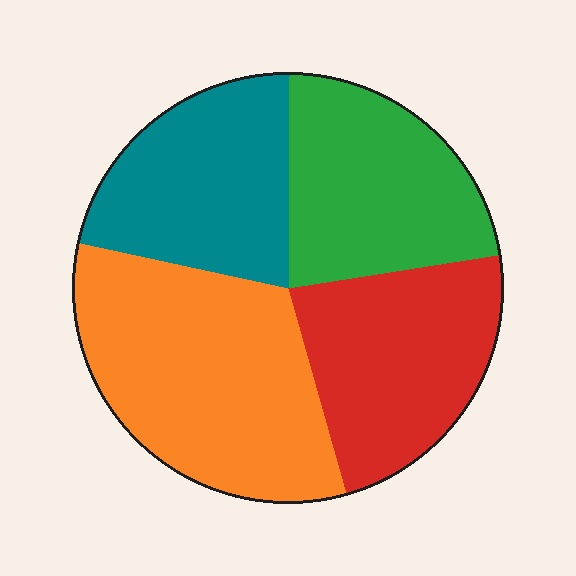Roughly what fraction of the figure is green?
Green covers about 20% of the figure.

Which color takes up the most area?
Orange, at roughly 35%.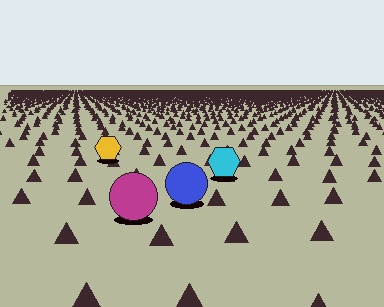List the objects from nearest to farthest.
From nearest to farthest: the magenta circle, the blue circle, the cyan hexagon, the yellow hexagon.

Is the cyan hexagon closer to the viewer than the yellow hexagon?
Yes. The cyan hexagon is closer — you can tell from the texture gradient: the ground texture is coarser near it.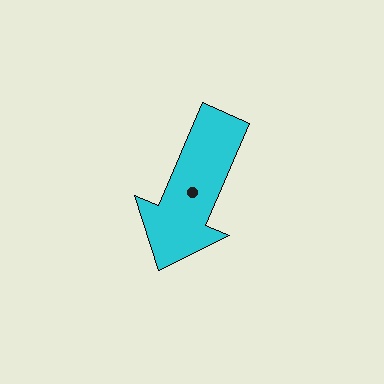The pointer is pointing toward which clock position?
Roughly 7 o'clock.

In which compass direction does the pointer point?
Southwest.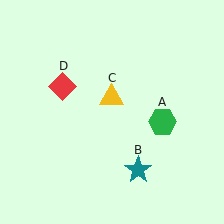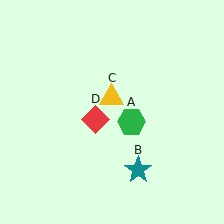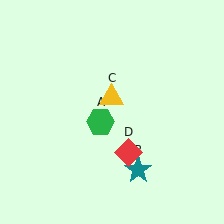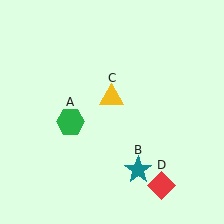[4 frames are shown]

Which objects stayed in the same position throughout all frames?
Teal star (object B) and yellow triangle (object C) remained stationary.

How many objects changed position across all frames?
2 objects changed position: green hexagon (object A), red diamond (object D).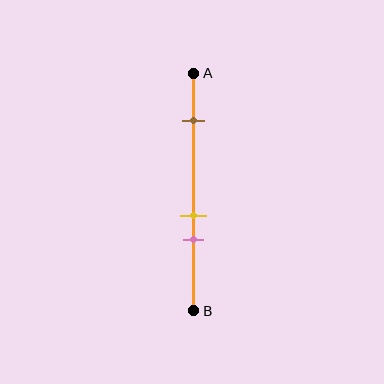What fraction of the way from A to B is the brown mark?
The brown mark is approximately 20% (0.2) of the way from A to B.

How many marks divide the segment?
There are 3 marks dividing the segment.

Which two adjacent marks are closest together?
The yellow and pink marks are the closest adjacent pair.